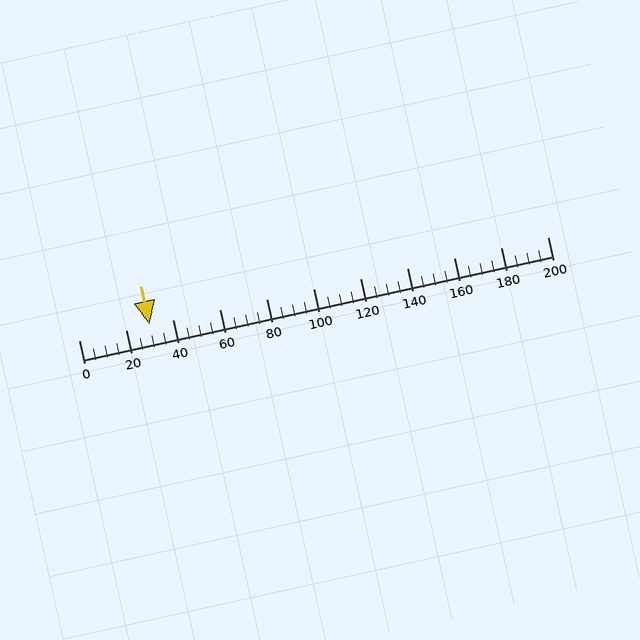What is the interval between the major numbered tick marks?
The major tick marks are spaced 20 units apart.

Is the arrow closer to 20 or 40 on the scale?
The arrow is closer to 40.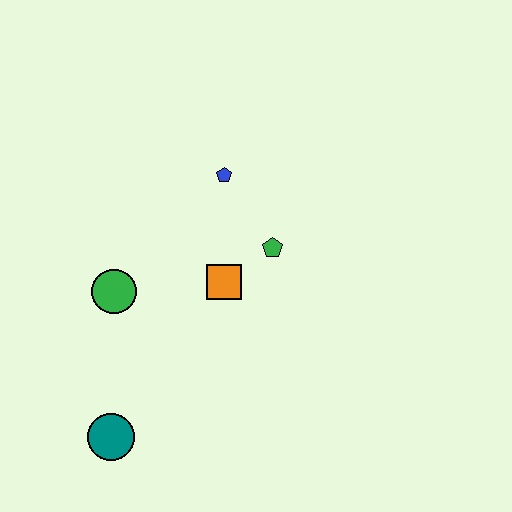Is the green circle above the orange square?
No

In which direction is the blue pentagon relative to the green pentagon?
The blue pentagon is above the green pentagon.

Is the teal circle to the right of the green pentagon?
No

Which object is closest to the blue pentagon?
The green pentagon is closest to the blue pentagon.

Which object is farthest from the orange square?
The teal circle is farthest from the orange square.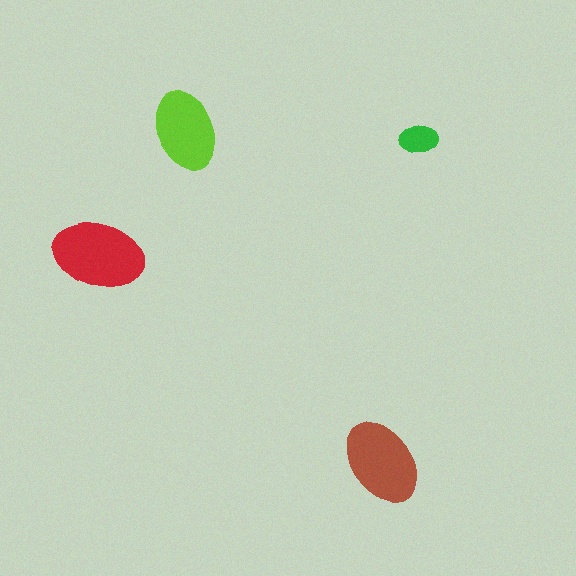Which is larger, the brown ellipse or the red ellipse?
The red one.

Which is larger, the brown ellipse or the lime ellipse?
The brown one.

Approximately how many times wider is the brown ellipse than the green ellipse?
About 2 times wider.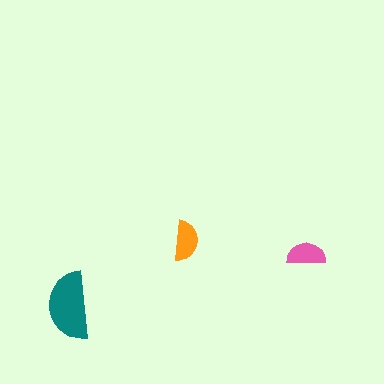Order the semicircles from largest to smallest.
the teal one, the orange one, the pink one.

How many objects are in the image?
There are 3 objects in the image.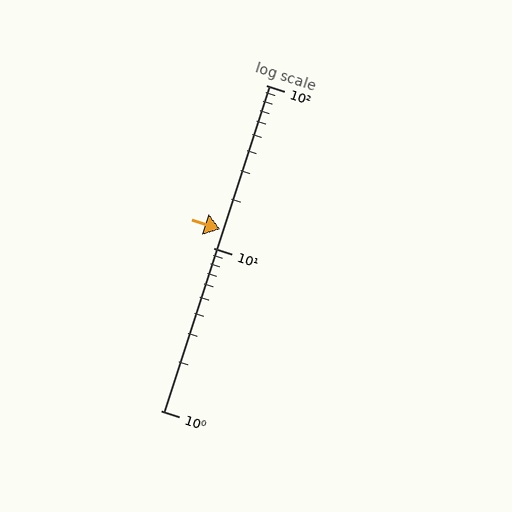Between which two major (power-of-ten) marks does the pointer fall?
The pointer is between 10 and 100.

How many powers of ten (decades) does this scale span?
The scale spans 2 decades, from 1 to 100.